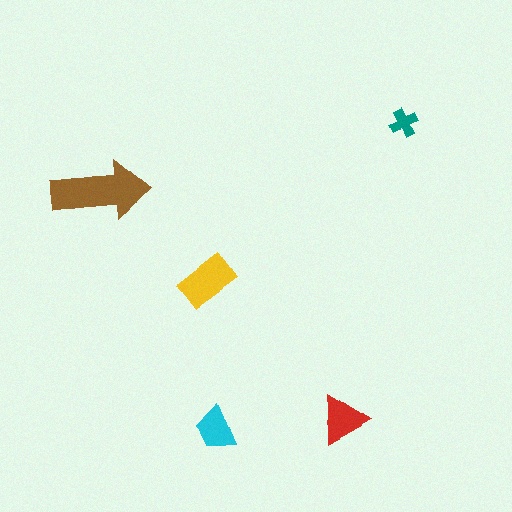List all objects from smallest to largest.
The teal cross, the cyan trapezoid, the red triangle, the yellow rectangle, the brown arrow.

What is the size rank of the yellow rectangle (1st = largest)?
2nd.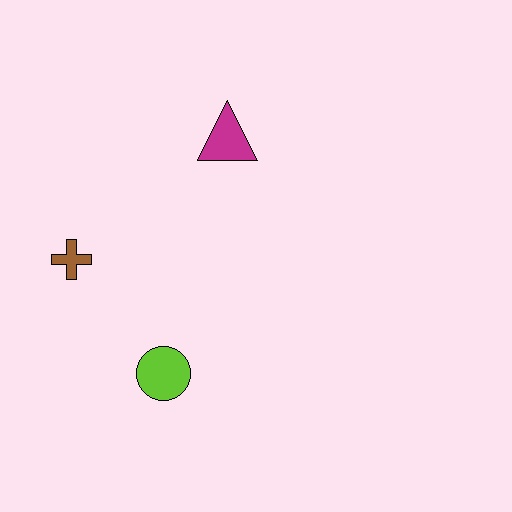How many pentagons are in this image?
There are no pentagons.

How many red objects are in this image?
There are no red objects.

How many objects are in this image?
There are 3 objects.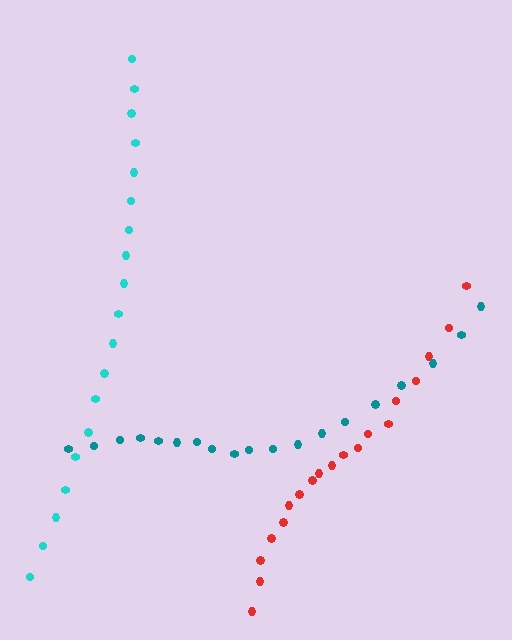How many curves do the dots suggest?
There are 3 distinct paths.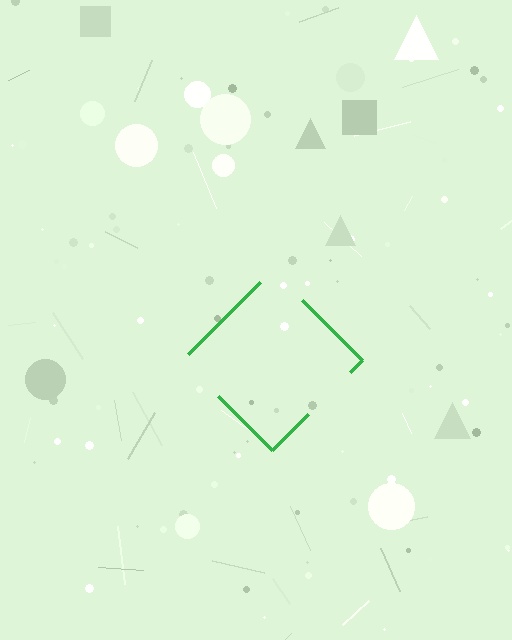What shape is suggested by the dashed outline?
The dashed outline suggests a diamond.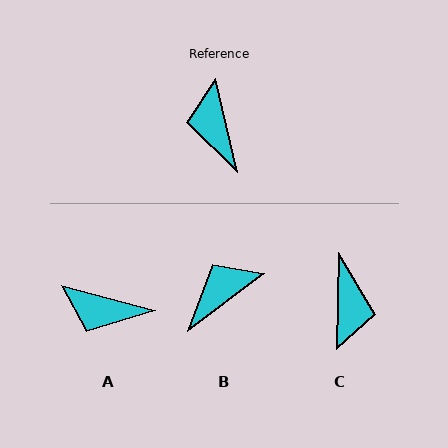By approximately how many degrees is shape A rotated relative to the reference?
Approximately 62 degrees counter-clockwise.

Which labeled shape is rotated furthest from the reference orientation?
C, about 166 degrees away.